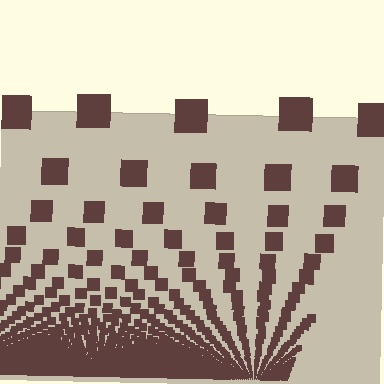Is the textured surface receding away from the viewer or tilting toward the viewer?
The surface appears to tilt toward the viewer. Texture elements get larger and sparser toward the top.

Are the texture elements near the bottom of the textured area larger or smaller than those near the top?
Smaller. The gradient is inverted — elements near the bottom are smaller and denser.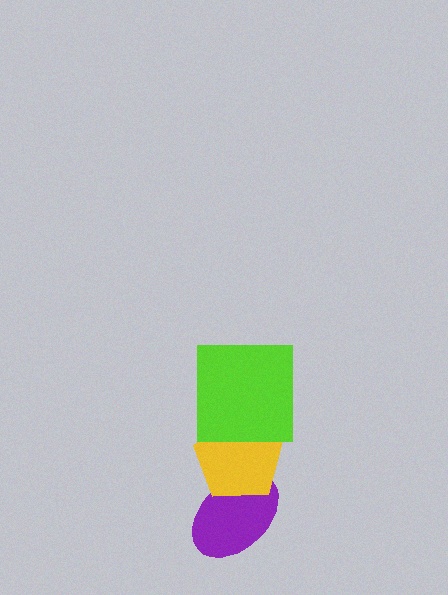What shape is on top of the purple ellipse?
The yellow pentagon is on top of the purple ellipse.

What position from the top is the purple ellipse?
The purple ellipse is 3rd from the top.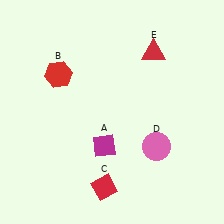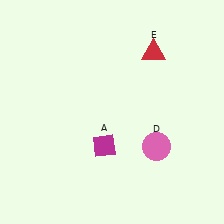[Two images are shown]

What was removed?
The red diamond (C), the red hexagon (B) were removed in Image 2.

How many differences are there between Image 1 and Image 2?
There are 2 differences between the two images.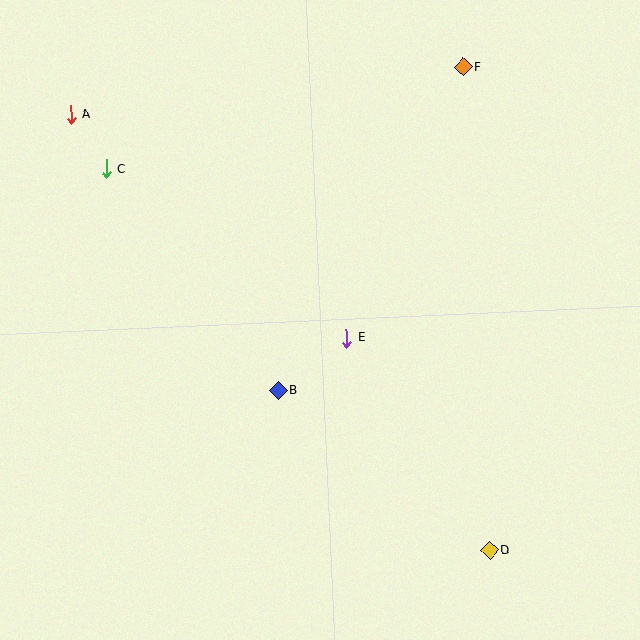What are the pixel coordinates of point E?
Point E is at (347, 338).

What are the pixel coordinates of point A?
Point A is at (71, 115).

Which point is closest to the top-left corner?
Point A is closest to the top-left corner.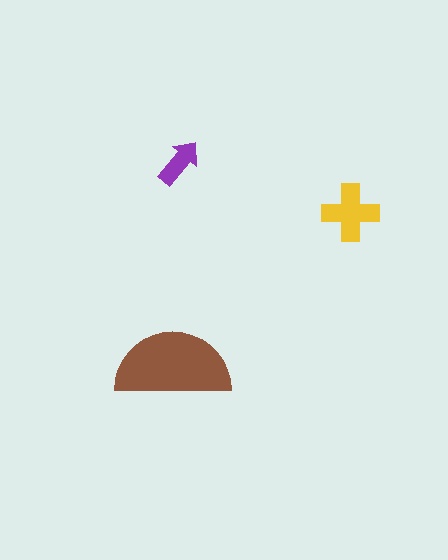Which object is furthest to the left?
The brown semicircle is leftmost.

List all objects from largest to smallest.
The brown semicircle, the yellow cross, the purple arrow.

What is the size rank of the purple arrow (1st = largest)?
3rd.